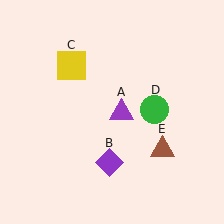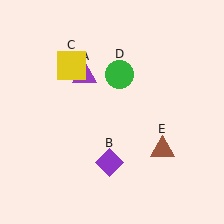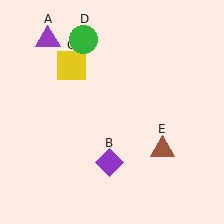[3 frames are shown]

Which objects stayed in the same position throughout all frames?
Purple diamond (object B) and yellow square (object C) and brown triangle (object E) remained stationary.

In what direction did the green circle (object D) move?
The green circle (object D) moved up and to the left.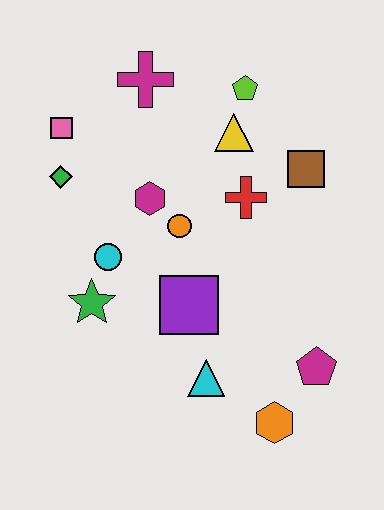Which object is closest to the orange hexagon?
The magenta pentagon is closest to the orange hexagon.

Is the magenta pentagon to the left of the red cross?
No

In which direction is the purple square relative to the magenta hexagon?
The purple square is below the magenta hexagon.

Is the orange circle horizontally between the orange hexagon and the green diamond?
Yes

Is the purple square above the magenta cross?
No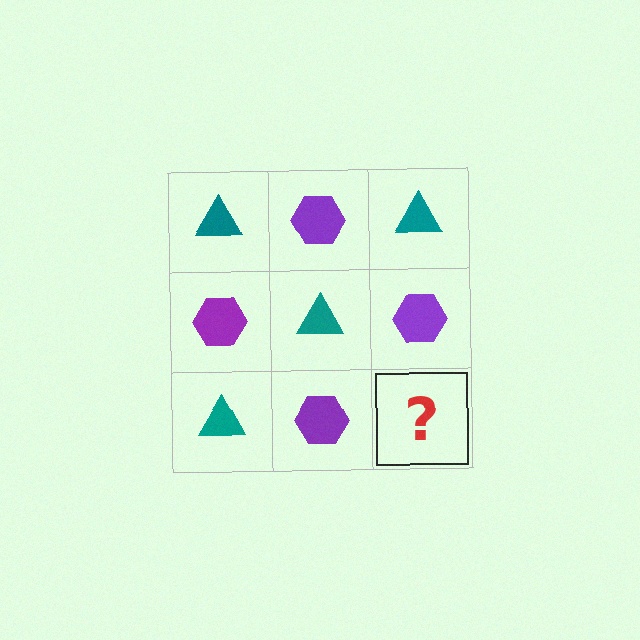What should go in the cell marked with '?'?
The missing cell should contain a teal triangle.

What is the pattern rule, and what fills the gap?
The rule is that it alternates teal triangle and purple hexagon in a checkerboard pattern. The gap should be filled with a teal triangle.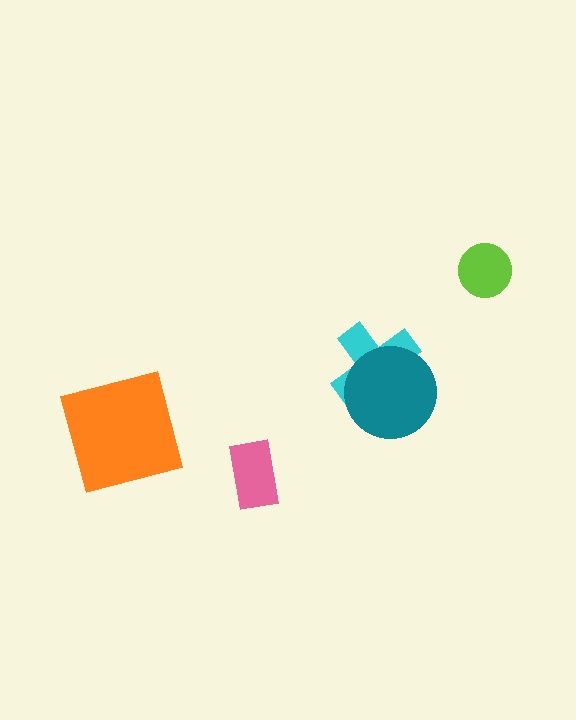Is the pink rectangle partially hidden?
No, no other shape covers it.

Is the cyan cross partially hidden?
Yes, it is partially covered by another shape.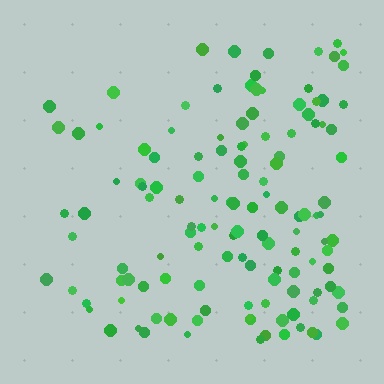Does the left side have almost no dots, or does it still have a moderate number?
Still a moderate number, just noticeably fewer than the right.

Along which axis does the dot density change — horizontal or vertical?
Horizontal.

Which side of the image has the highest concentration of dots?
The right.